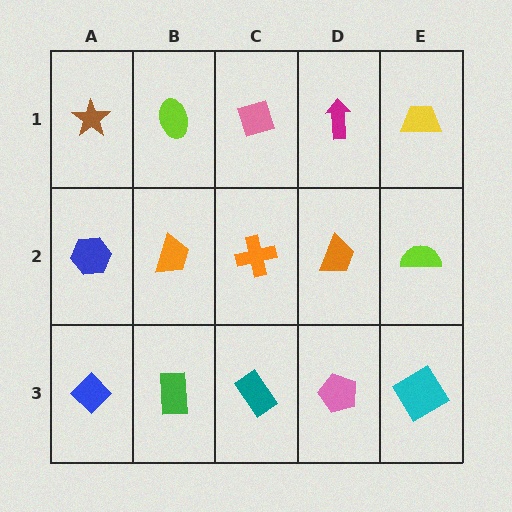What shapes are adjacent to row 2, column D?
A magenta arrow (row 1, column D), a pink pentagon (row 3, column D), an orange cross (row 2, column C), a lime semicircle (row 2, column E).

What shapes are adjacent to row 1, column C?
An orange cross (row 2, column C), a lime ellipse (row 1, column B), a magenta arrow (row 1, column D).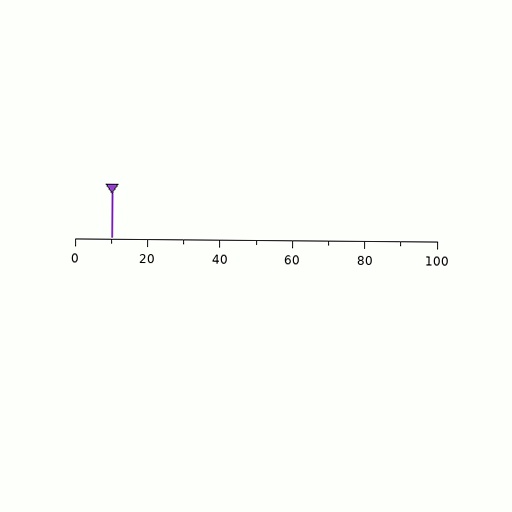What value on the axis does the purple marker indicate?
The marker indicates approximately 10.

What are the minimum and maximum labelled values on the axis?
The axis runs from 0 to 100.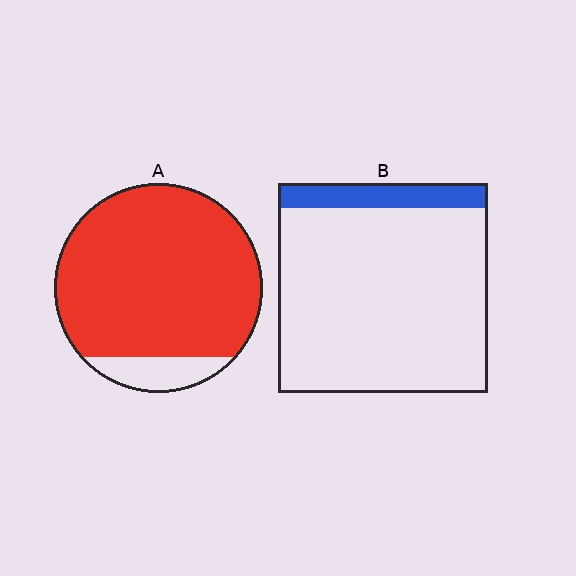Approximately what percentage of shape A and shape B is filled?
A is approximately 90% and B is approximately 10%.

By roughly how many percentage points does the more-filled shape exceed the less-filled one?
By roughly 75 percentage points (A over B).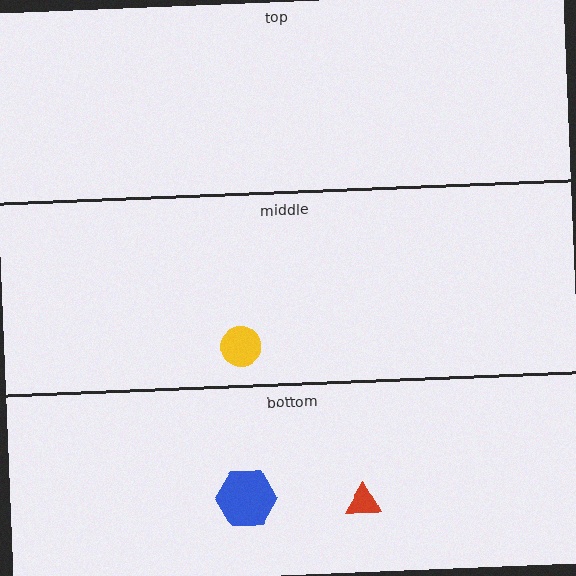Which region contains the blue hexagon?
The bottom region.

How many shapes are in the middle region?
1.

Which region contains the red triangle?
The bottom region.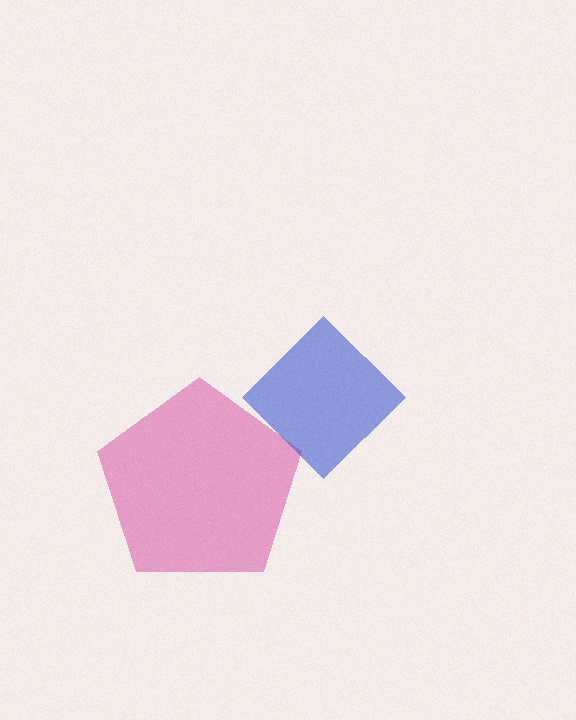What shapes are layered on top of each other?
The layered shapes are: a magenta pentagon, a blue diamond.